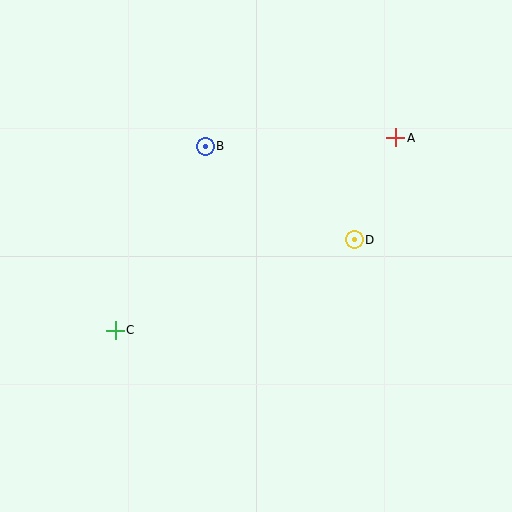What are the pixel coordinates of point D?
Point D is at (354, 240).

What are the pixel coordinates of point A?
Point A is at (396, 138).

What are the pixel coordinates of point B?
Point B is at (205, 146).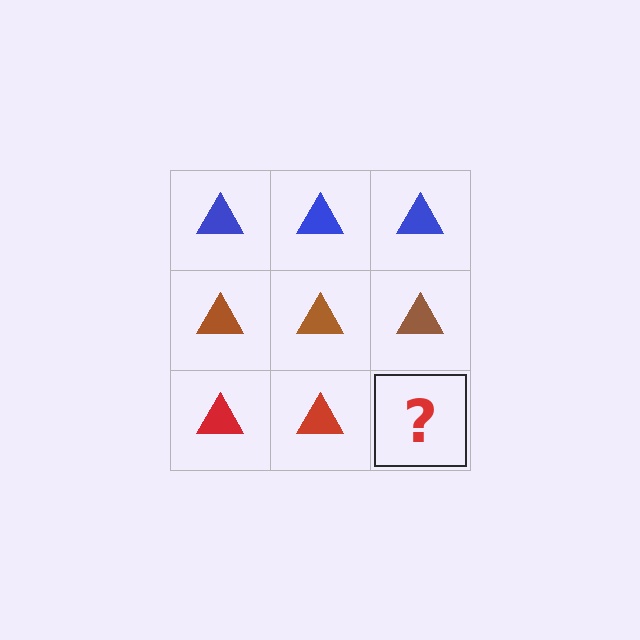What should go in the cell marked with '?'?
The missing cell should contain a red triangle.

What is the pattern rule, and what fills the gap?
The rule is that each row has a consistent color. The gap should be filled with a red triangle.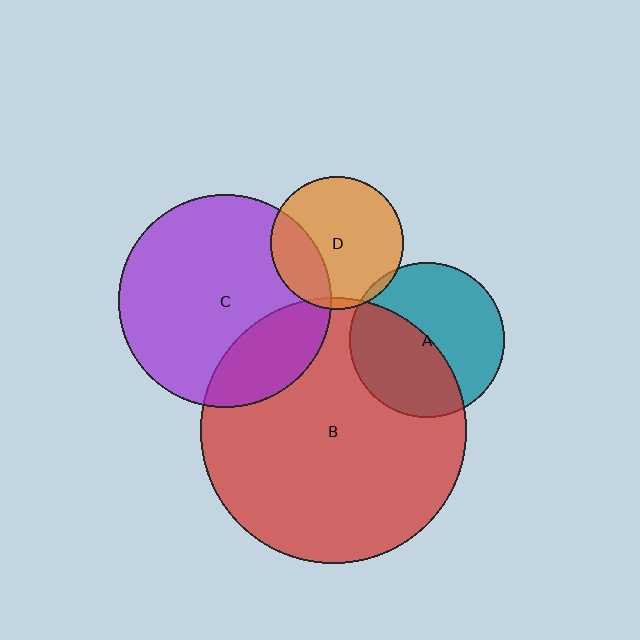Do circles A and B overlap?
Yes.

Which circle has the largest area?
Circle B (red).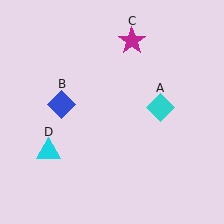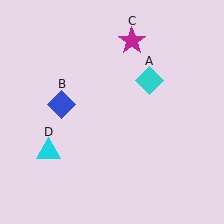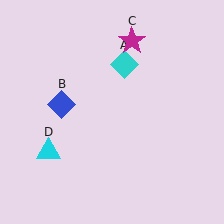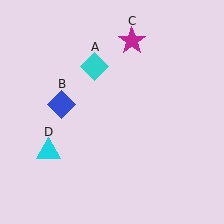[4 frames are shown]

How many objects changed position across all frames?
1 object changed position: cyan diamond (object A).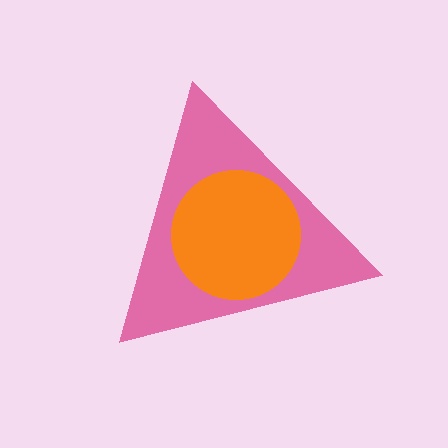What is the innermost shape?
The orange circle.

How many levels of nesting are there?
2.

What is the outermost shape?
The pink triangle.